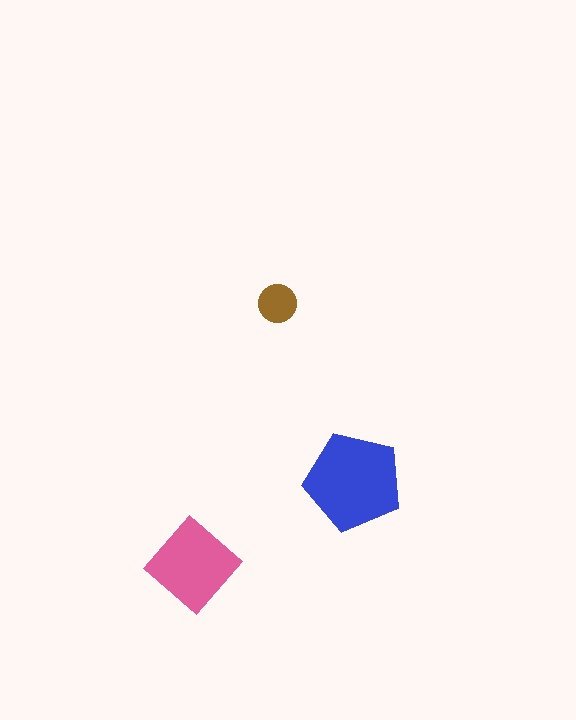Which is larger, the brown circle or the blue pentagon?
The blue pentagon.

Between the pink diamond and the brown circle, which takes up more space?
The pink diamond.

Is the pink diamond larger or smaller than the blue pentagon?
Smaller.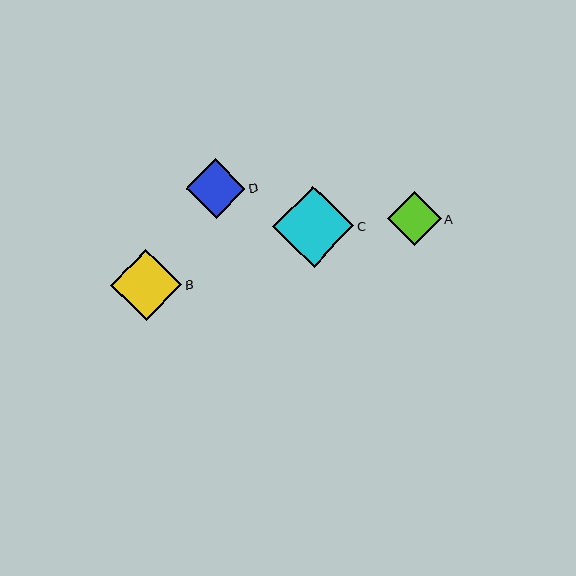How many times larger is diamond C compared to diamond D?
Diamond C is approximately 1.4 times the size of diamond D.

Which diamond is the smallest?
Diamond A is the smallest with a size of approximately 54 pixels.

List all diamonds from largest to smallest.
From largest to smallest: C, B, D, A.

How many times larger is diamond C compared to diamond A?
Diamond C is approximately 1.5 times the size of diamond A.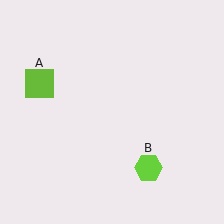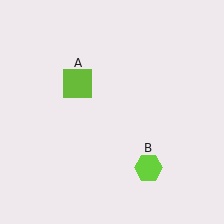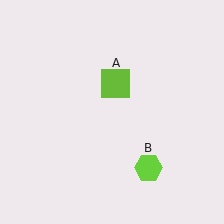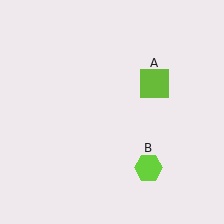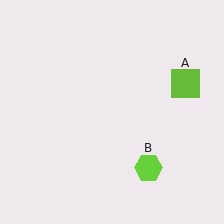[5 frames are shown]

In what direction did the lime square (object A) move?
The lime square (object A) moved right.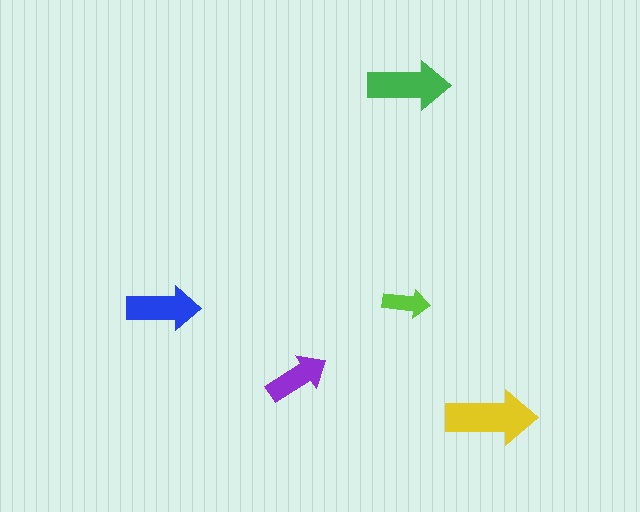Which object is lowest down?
The yellow arrow is bottommost.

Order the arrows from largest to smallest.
the yellow one, the green one, the blue one, the purple one, the lime one.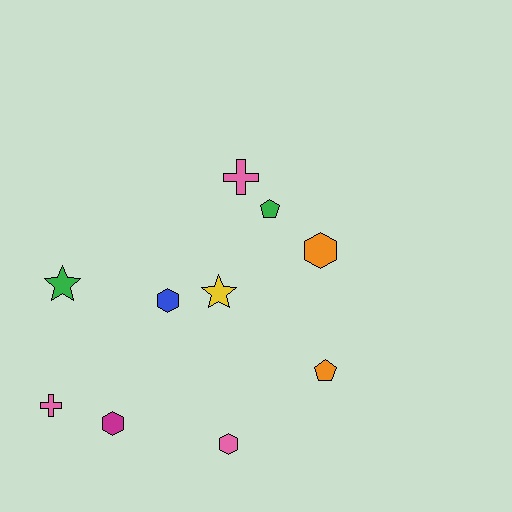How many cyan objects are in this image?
There are no cyan objects.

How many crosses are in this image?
There are 2 crosses.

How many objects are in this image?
There are 10 objects.